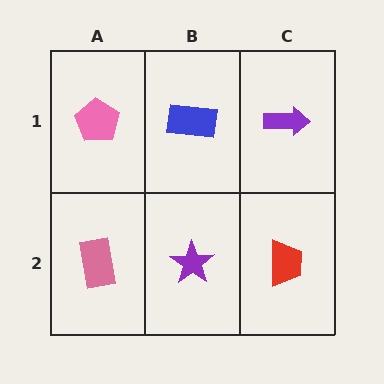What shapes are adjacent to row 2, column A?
A pink pentagon (row 1, column A), a purple star (row 2, column B).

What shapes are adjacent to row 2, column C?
A purple arrow (row 1, column C), a purple star (row 2, column B).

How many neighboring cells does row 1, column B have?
3.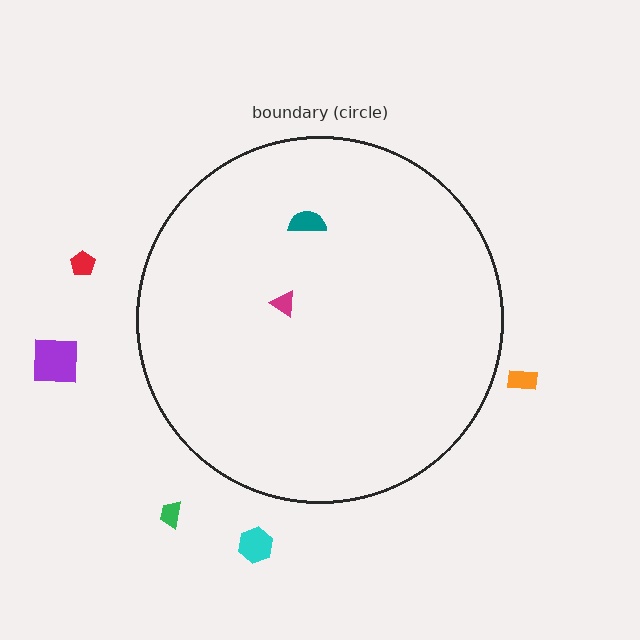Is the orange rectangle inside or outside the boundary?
Outside.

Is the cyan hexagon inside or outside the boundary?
Outside.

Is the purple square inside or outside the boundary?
Outside.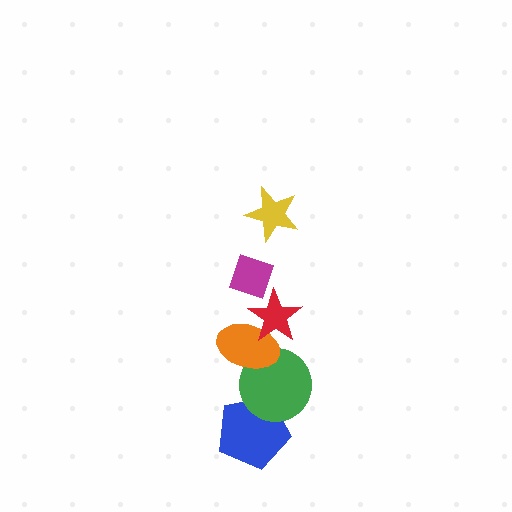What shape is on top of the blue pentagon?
The green circle is on top of the blue pentagon.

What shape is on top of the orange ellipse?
The red star is on top of the orange ellipse.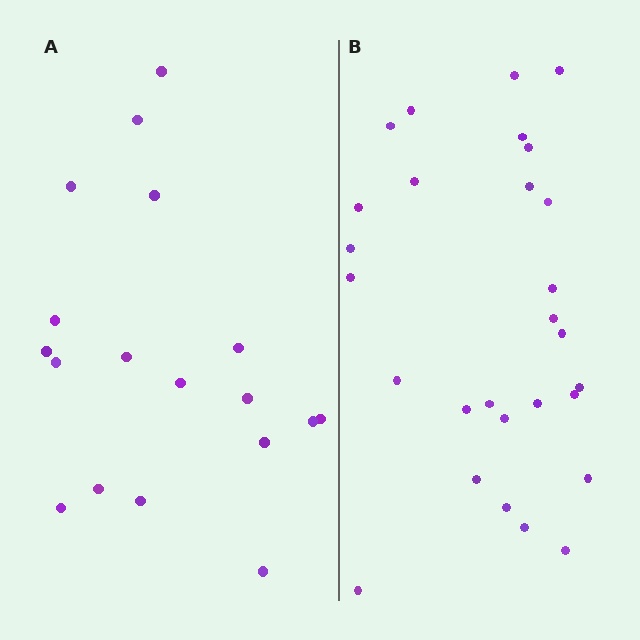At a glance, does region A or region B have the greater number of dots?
Region B (the right region) has more dots.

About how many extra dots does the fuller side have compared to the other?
Region B has roughly 10 or so more dots than region A.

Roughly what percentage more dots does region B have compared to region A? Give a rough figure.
About 55% more.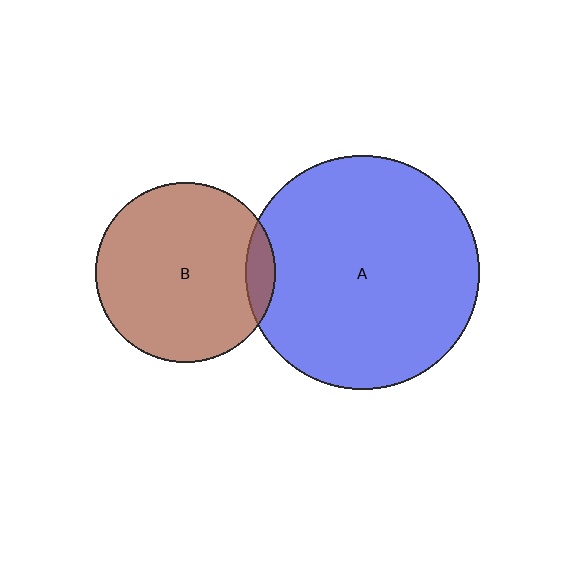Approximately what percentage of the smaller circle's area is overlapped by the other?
Approximately 10%.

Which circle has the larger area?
Circle A (blue).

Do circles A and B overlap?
Yes.